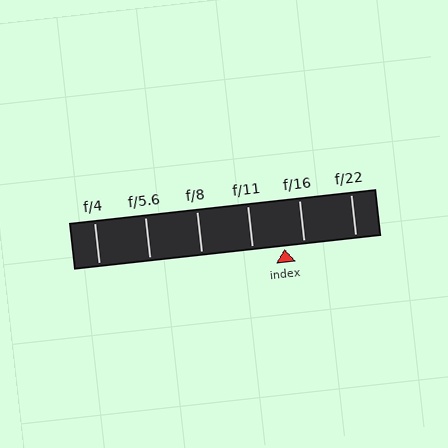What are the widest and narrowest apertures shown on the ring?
The widest aperture shown is f/4 and the narrowest is f/22.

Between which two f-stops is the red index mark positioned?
The index mark is between f/11 and f/16.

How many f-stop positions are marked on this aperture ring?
There are 6 f-stop positions marked.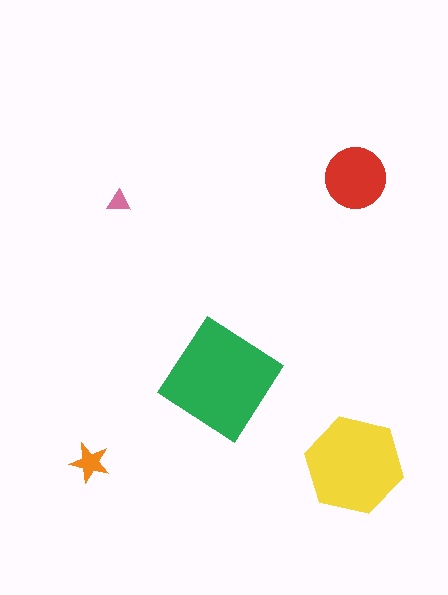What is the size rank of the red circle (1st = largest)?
3rd.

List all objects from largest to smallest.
The green diamond, the yellow hexagon, the red circle, the orange star, the pink triangle.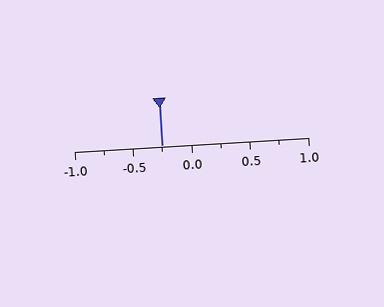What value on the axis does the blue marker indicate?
The marker indicates approximately -0.25.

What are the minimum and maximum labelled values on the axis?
The axis runs from -1.0 to 1.0.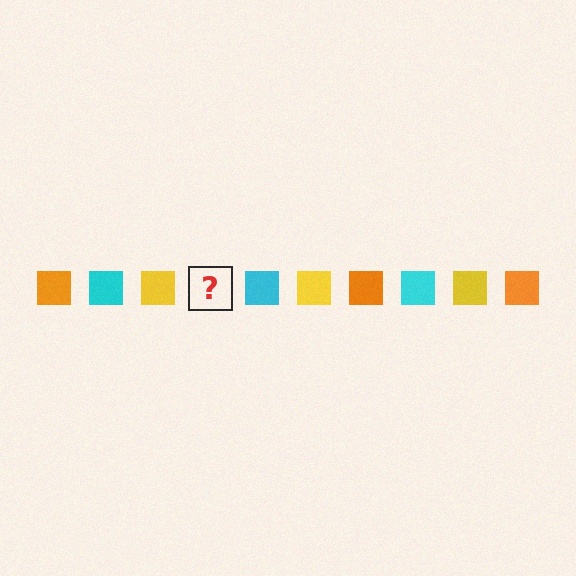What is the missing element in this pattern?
The missing element is an orange square.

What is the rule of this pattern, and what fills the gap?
The rule is that the pattern cycles through orange, cyan, yellow squares. The gap should be filled with an orange square.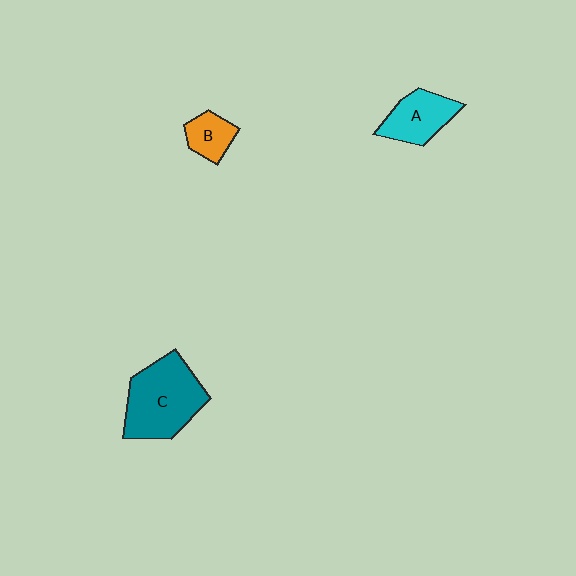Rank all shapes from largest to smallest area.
From largest to smallest: C (teal), A (cyan), B (orange).